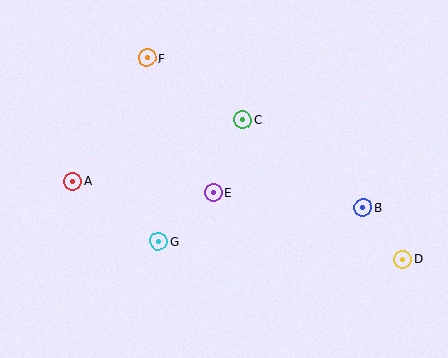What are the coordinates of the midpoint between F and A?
The midpoint between F and A is at (110, 120).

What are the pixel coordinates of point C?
Point C is at (243, 120).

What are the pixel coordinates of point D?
Point D is at (403, 259).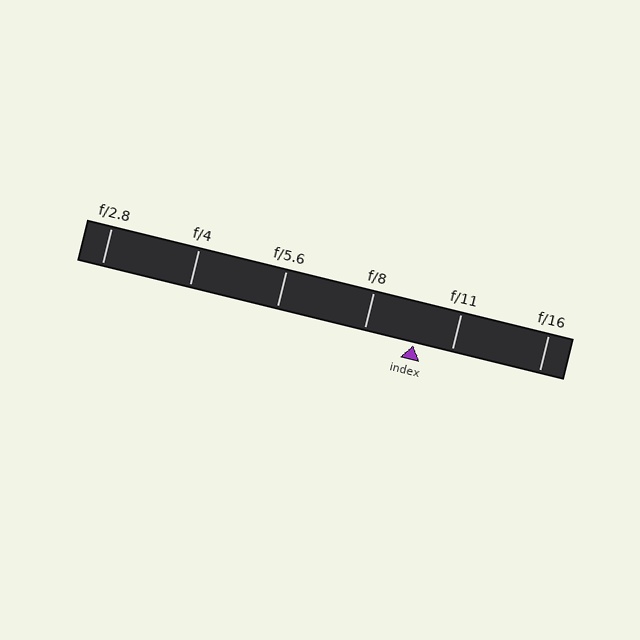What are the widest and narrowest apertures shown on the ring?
The widest aperture shown is f/2.8 and the narrowest is f/16.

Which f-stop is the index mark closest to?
The index mark is closest to f/11.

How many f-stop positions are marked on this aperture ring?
There are 6 f-stop positions marked.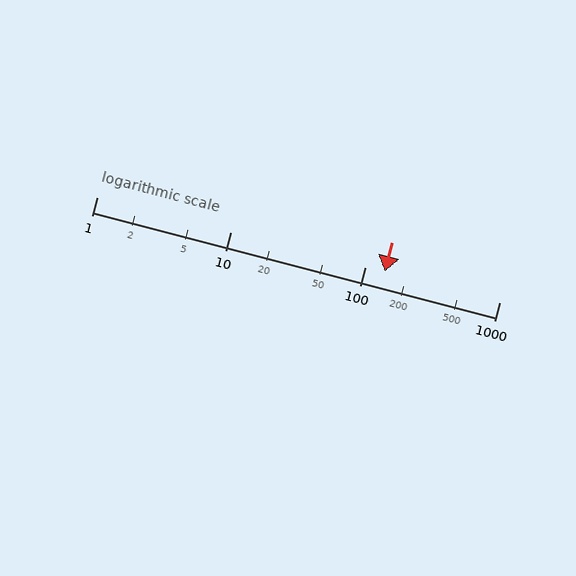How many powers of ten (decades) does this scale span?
The scale spans 3 decades, from 1 to 1000.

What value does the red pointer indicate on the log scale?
The pointer indicates approximately 140.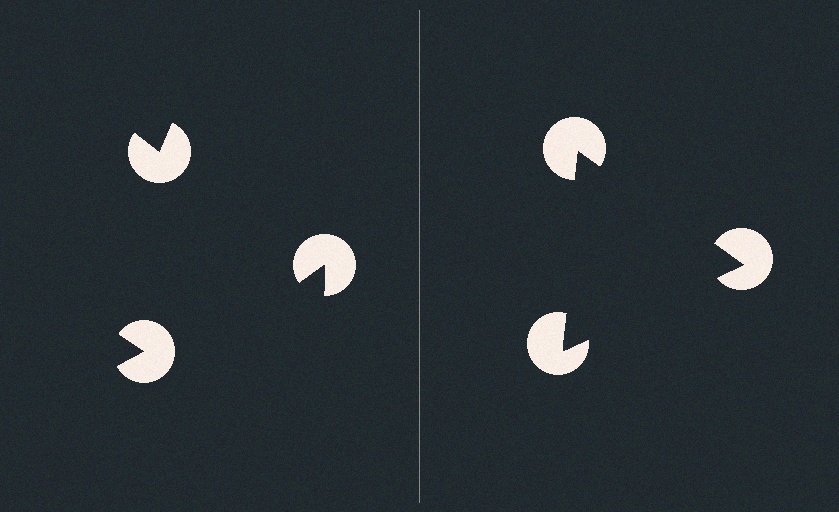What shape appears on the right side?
An illusory triangle.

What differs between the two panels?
The pac-man discs are positioned identically on both sides; only the wedge orientations differ. On the right they align to a triangle; on the left they are misaligned.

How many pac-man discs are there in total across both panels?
6 — 3 on each side.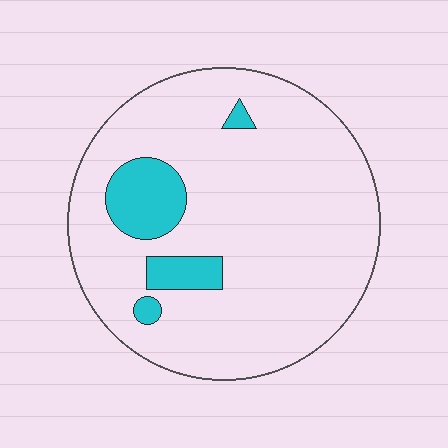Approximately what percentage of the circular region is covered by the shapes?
Approximately 10%.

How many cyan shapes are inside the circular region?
4.